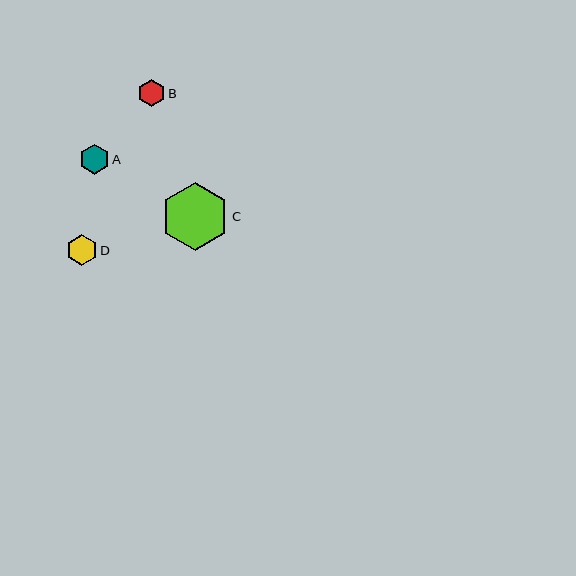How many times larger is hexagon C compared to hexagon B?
Hexagon C is approximately 2.5 times the size of hexagon B.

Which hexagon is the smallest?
Hexagon B is the smallest with a size of approximately 27 pixels.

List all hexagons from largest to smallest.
From largest to smallest: C, D, A, B.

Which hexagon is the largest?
Hexagon C is the largest with a size of approximately 67 pixels.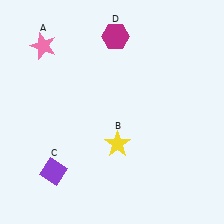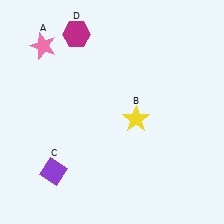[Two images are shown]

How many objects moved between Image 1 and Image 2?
2 objects moved between the two images.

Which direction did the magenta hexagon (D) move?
The magenta hexagon (D) moved left.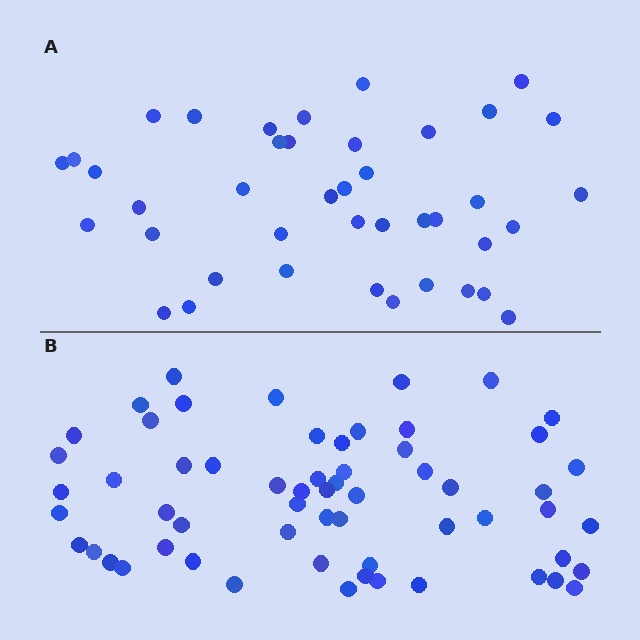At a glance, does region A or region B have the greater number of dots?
Region B (the bottom region) has more dots.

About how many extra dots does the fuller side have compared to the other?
Region B has approximately 20 more dots than region A.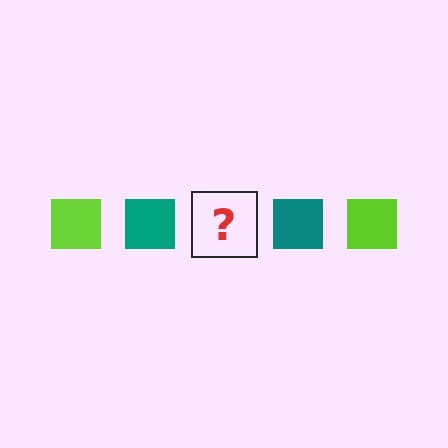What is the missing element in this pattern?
The missing element is a lime square.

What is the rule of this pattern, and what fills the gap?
The rule is that the pattern cycles through lime, teal squares. The gap should be filled with a lime square.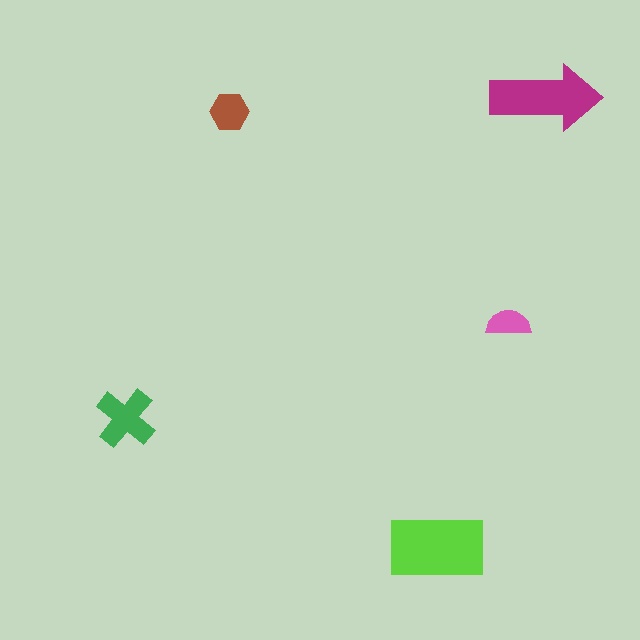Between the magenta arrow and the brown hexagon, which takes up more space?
The magenta arrow.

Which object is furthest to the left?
The green cross is leftmost.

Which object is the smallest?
The pink semicircle.